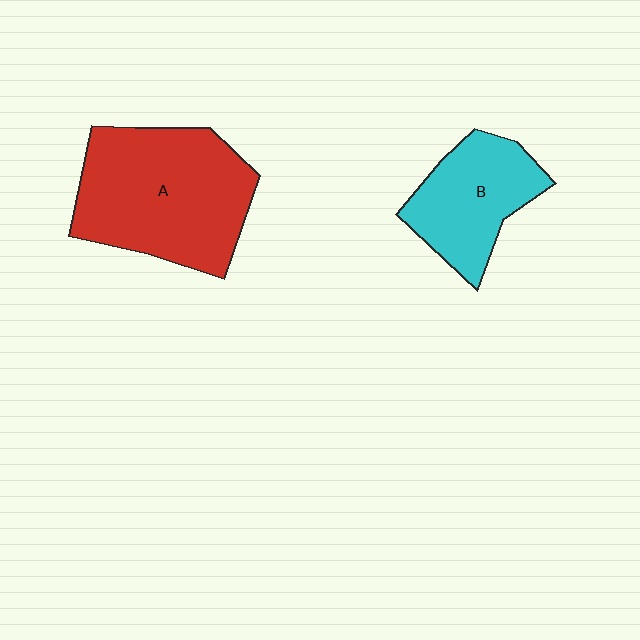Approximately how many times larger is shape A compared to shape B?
Approximately 1.7 times.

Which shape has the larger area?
Shape A (red).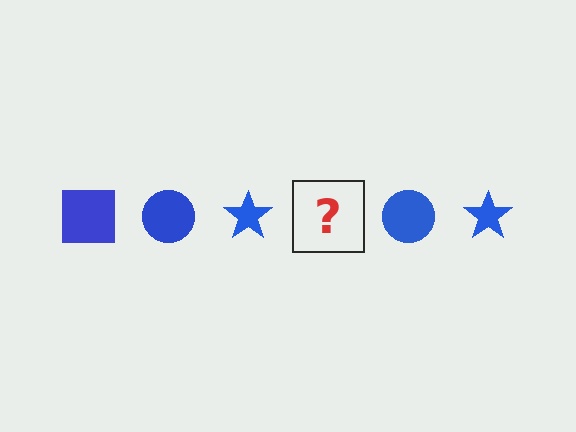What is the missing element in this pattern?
The missing element is a blue square.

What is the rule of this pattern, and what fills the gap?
The rule is that the pattern cycles through square, circle, star shapes in blue. The gap should be filled with a blue square.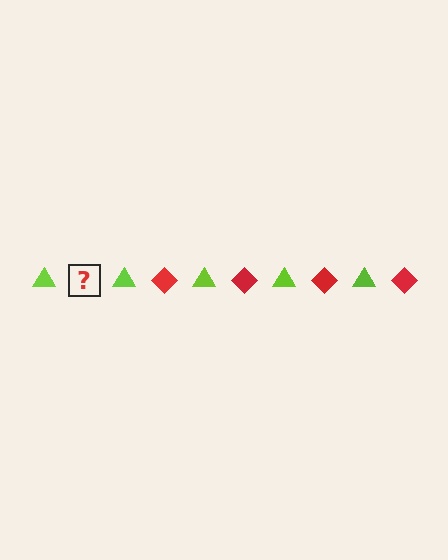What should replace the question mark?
The question mark should be replaced with a red diamond.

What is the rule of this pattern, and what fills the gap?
The rule is that the pattern alternates between lime triangle and red diamond. The gap should be filled with a red diamond.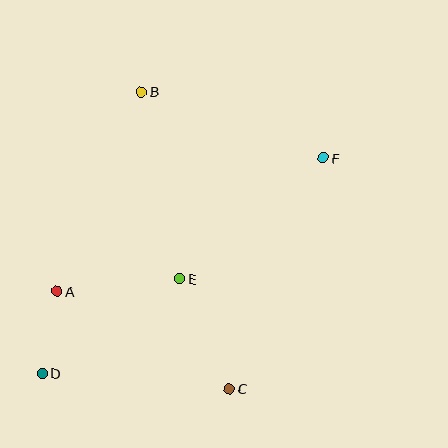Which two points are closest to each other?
Points A and D are closest to each other.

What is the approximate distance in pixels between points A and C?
The distance between A and C is approximately 198 pixels.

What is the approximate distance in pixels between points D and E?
The distance between D and E is approximately 167 pixels.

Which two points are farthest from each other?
Points D and F are farthest from each other.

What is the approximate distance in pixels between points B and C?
The distance between B and C is approximately 310 pixels.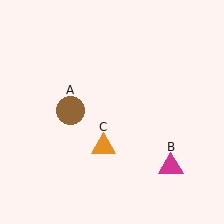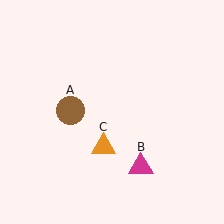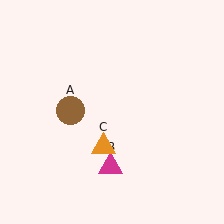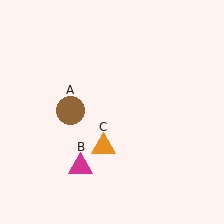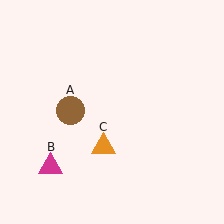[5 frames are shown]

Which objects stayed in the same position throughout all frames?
Brown circle (object A) and orange triangle (object C) remained stationary.